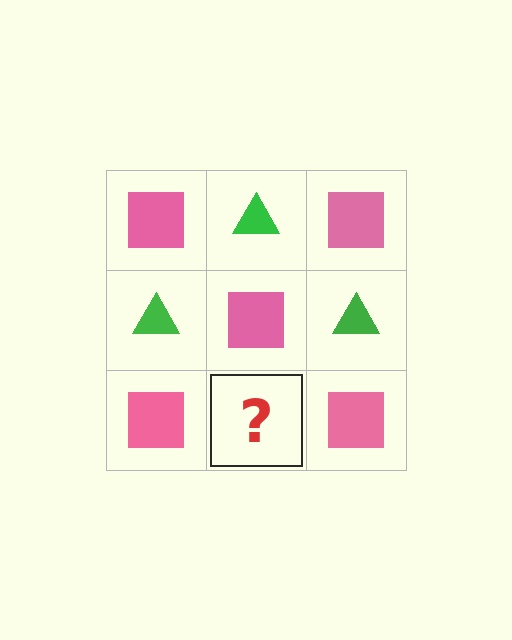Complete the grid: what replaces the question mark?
The question mark should be replaced with a green triangle.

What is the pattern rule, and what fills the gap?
The rule is that it alternates pink square and green triangle in a checkerboard pattern. The gap should be filled with a green triangle.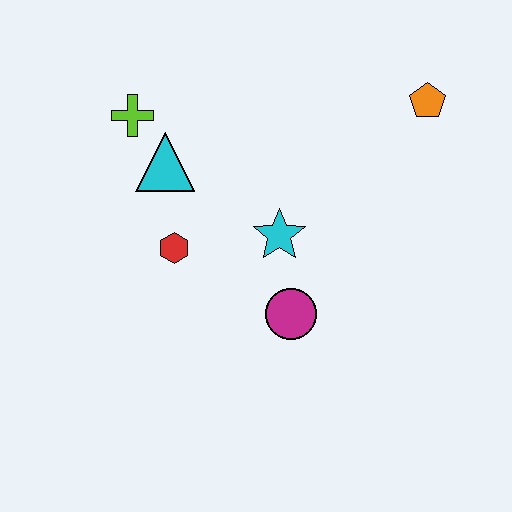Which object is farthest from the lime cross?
The orange pentagon is farthest from the lime cross.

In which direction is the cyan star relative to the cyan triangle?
The cyan star is to the right of the cyan triangle.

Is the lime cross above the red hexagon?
Yes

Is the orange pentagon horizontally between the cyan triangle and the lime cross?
No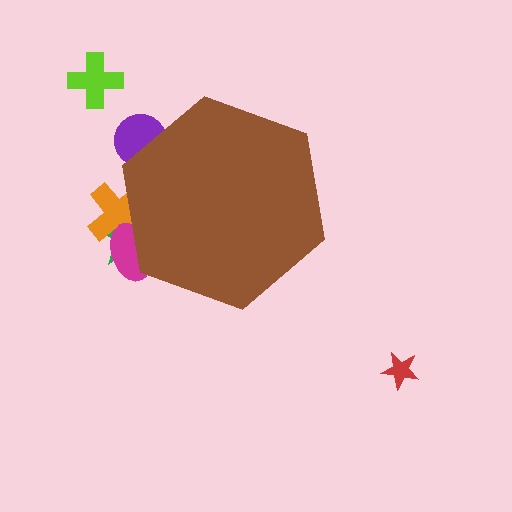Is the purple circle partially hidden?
Yes, the purple circle is partially hidden behind the brown hexagon.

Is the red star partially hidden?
No, the red star is fully visible.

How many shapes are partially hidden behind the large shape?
4 shapes are partially hidden.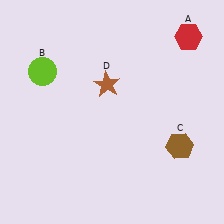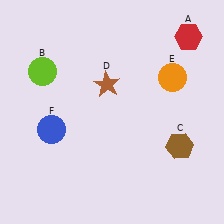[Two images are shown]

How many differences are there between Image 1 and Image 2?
There are 2 differences between the two images.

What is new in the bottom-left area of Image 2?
A blue circle (F) was added in the bottom-left area of Image 2.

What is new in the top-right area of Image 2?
An orange circle (E) was added in the top-right area of Image 2.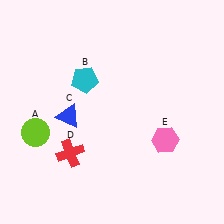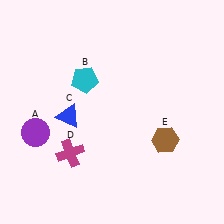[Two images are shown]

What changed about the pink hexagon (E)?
In Image 1, E is pink. In Image 2, it changed to brown.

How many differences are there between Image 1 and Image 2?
There are 3 differences between the two images.